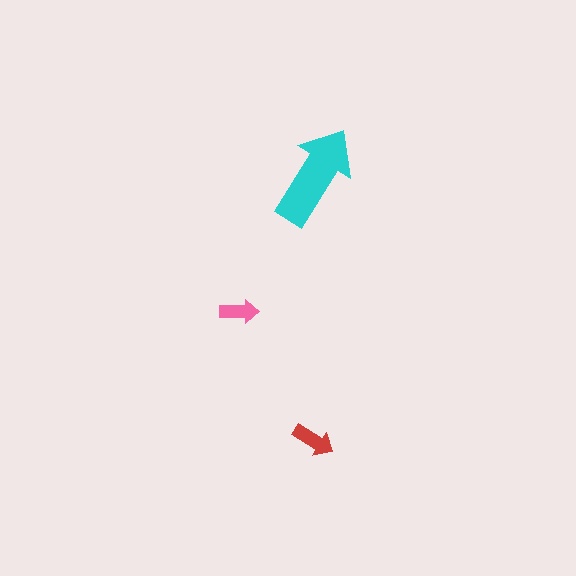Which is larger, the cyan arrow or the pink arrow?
The cyan one.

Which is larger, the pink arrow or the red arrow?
The red one.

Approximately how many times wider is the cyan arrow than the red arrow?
About 2.5 times wider.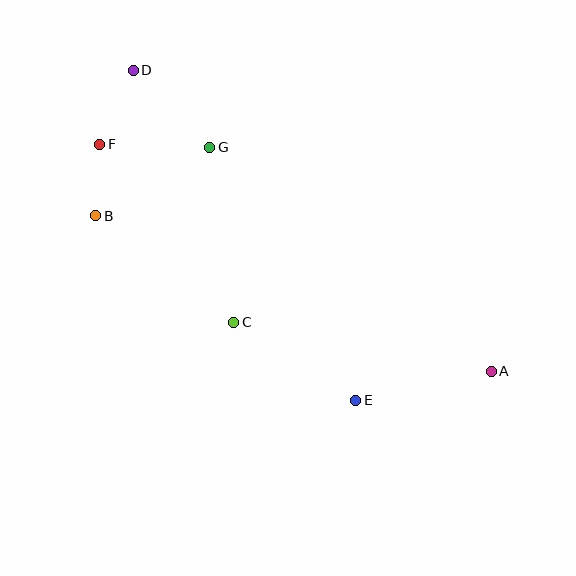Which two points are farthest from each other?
Points A and D are farthest from each other.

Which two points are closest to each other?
Points B and F are closest to each other.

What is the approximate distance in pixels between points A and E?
The distance between A and E is approximately 139 pixels.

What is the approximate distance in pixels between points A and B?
The distance between A and B is approximately 425 pixels.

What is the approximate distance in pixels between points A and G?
The distance between A and G is approximately 360 pixels.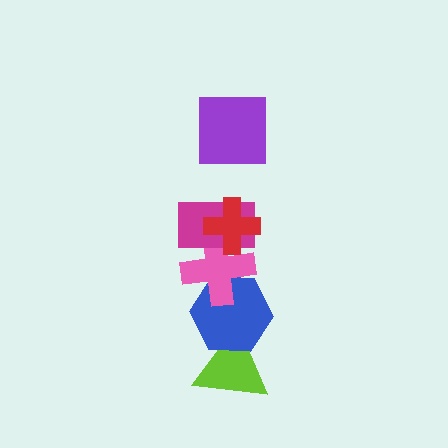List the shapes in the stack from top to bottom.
From top to bottom: the purple square, the red cross, the magenta rectangle, the pink cross, the blue hexagon, the lime triangle.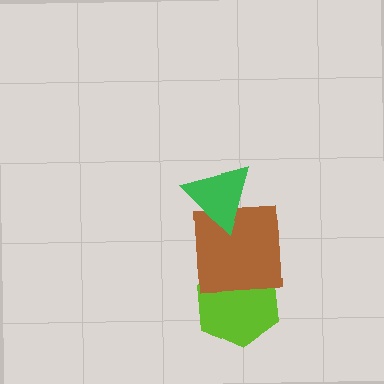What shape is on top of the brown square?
The green triangle is on top of the brown square.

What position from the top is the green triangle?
The green triangle is 1st from the top.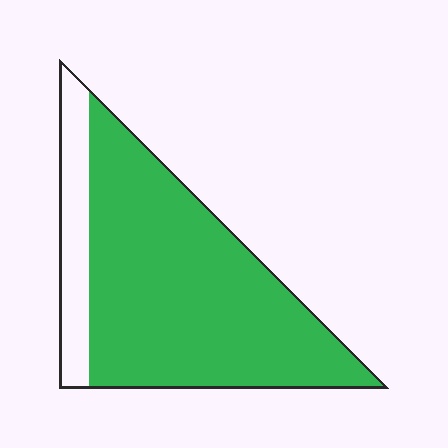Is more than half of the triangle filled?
Yes.